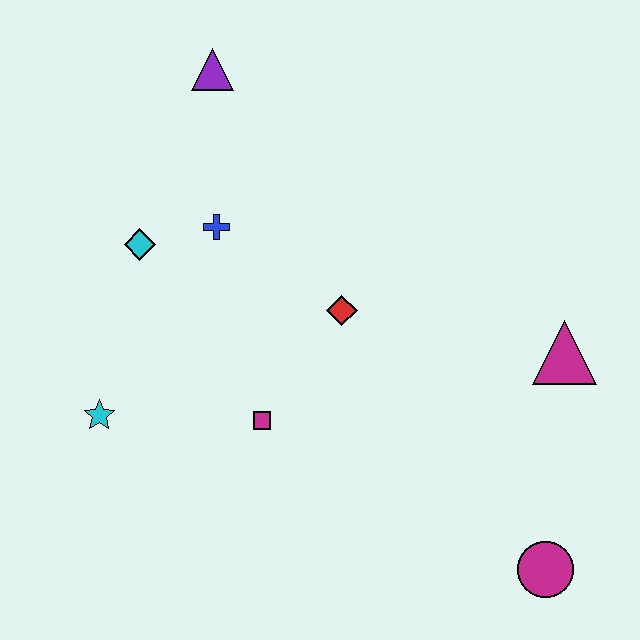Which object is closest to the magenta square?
The red diamond is closest to the magenta square.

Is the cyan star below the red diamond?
Yes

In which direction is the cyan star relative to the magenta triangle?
The cyan star is to the left of the magenta triangle.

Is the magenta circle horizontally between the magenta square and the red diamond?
No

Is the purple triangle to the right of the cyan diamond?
Yes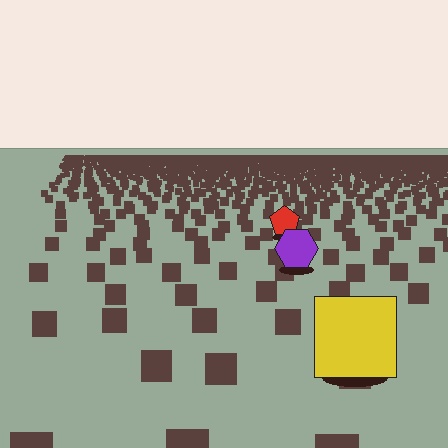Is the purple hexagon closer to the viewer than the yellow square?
No. The yellow square is closer — you can tell from the texture gradient: the ground texture is coarser near it.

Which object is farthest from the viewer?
The red pentagon is farthest from the viewer. It appears smaller and the ground texture around it is denser.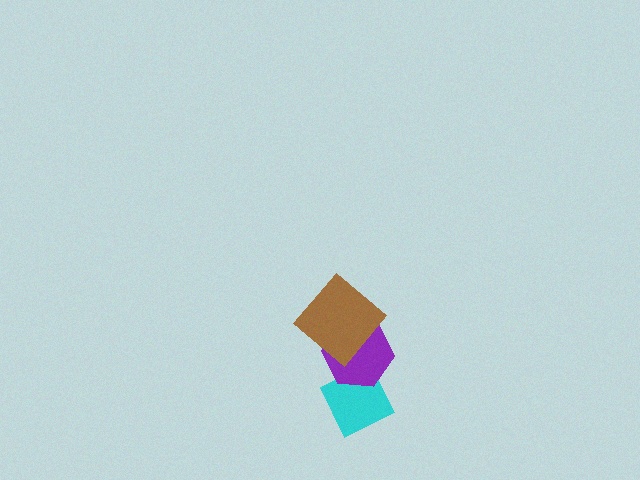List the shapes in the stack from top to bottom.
From top to bottom: the brown diamond, the purple hexagon, the cyan diamond.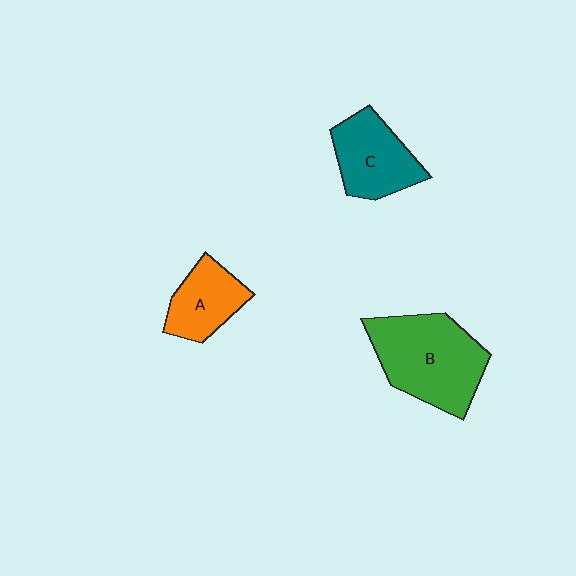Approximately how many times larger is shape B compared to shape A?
Approximately 1.8 times.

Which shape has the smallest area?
Shape A (orange).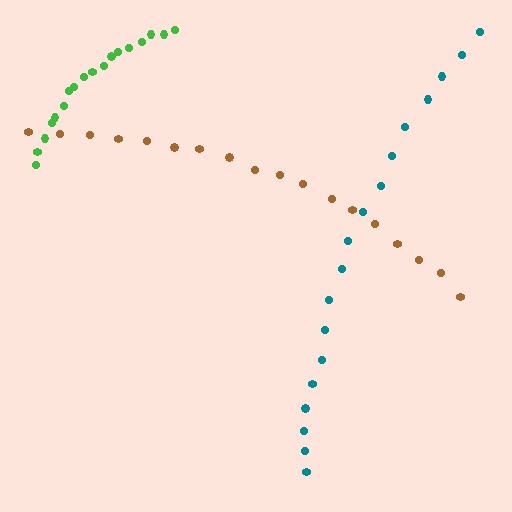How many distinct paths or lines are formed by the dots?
There are 3 distinct paths.